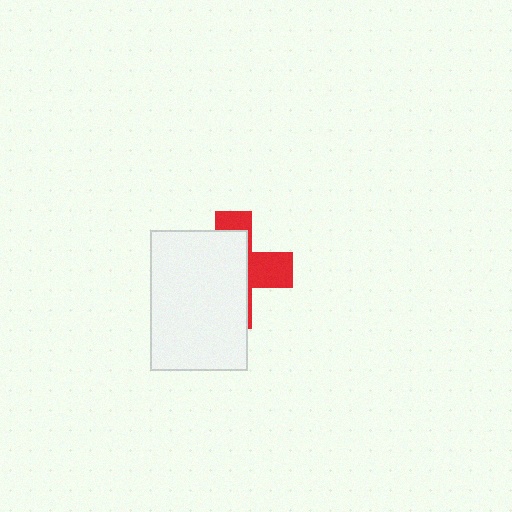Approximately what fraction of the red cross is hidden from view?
Roughly 65% of the red cross is hidden behind the white rectangle.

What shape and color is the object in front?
The object in front is a white rectangle.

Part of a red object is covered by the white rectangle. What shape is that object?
It is a cross.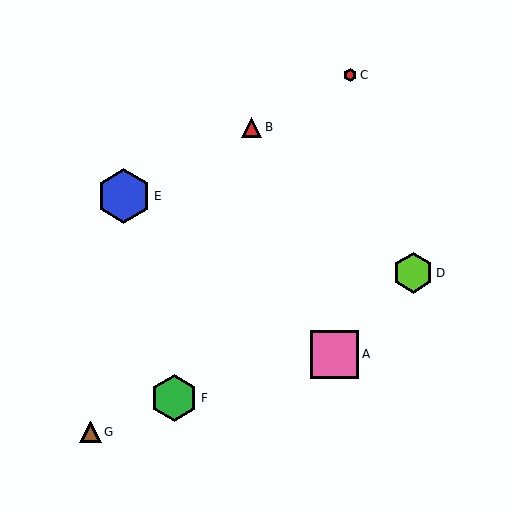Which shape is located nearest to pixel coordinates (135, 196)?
The blue hexagon (labeled E) at (124, 196) is nearest to that location.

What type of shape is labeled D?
Shape D is a lime hexagon.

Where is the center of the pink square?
The center of the pink square is at (335, 354).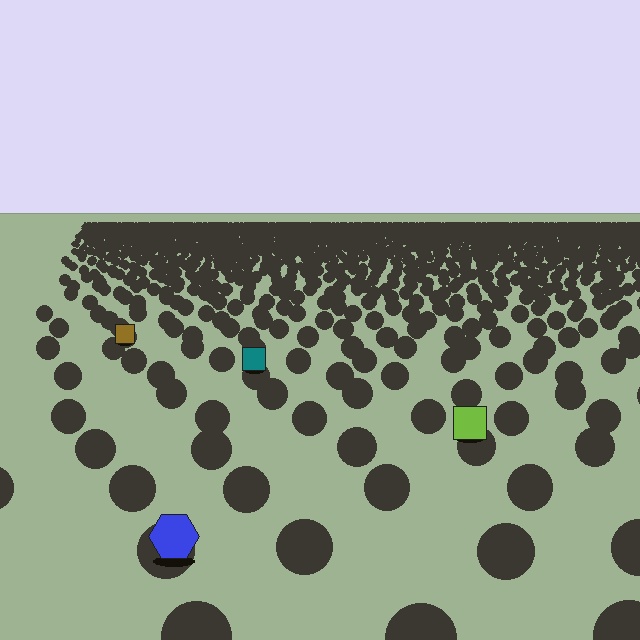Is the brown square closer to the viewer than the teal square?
No. The teal square is closer — you can tell from the texture gradient: the ground texture is coarser near it.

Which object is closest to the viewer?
The blue hexagon is closest. The texture marks near it are larger and more spread out.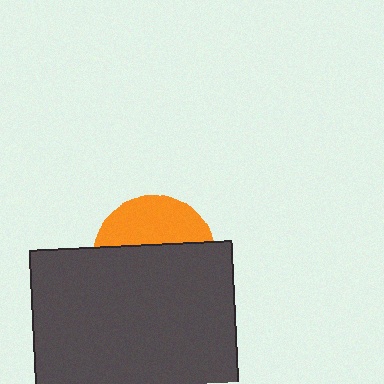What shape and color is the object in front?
The object in front is a dark gray rectangle.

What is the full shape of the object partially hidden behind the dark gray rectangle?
The partially hidden object is an orange circle.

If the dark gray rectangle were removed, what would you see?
You would see the complete orange circle.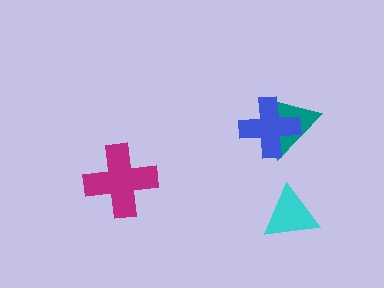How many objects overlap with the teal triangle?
1 object overlaps with the teal triangle.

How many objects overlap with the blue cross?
1 object overlaps with the blue cross.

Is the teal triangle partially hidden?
Yes, it is partially covered by another shape.